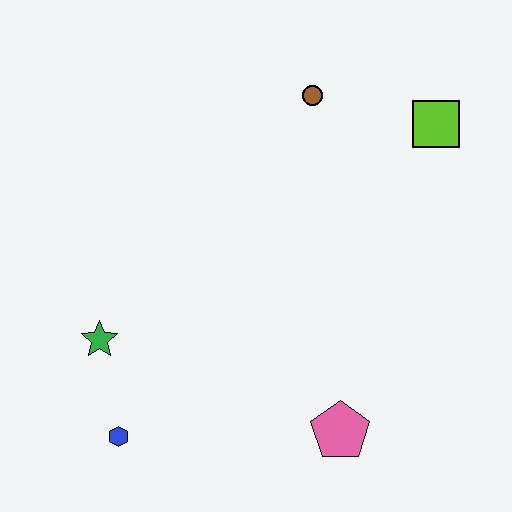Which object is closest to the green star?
The blue hexagon is closest to the green star.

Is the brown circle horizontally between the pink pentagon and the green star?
Yes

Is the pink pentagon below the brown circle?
Yes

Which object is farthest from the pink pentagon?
The brown circle is farthest from the pink pentagon.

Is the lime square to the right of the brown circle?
Yes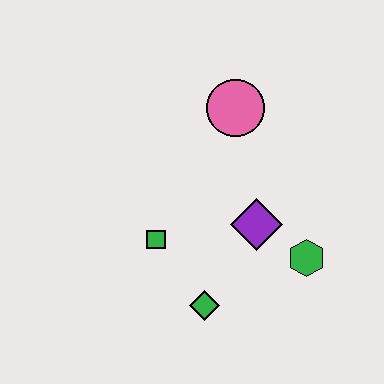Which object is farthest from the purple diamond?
The pink circle is farthest from the purple diamond.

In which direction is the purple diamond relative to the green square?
The purple diamond is to the right of the green square.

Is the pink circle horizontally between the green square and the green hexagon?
Yes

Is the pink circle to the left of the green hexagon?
Yes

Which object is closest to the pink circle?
The purple diamond is closest to the pink circle.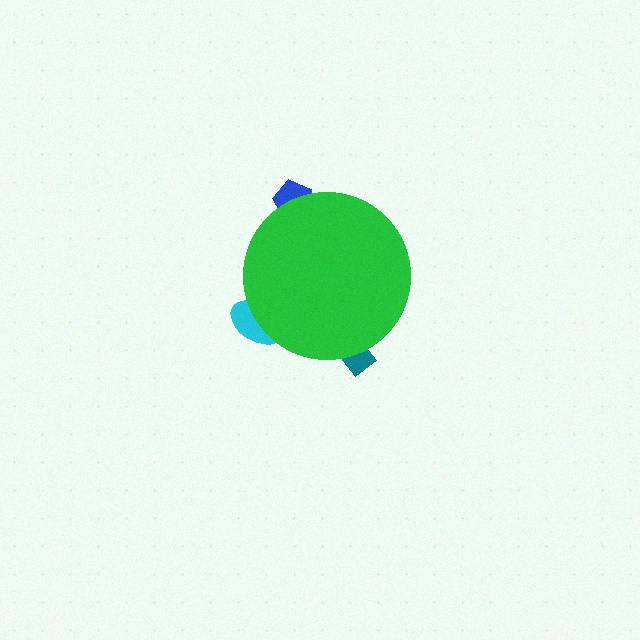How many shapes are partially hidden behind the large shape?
3 shapes are partially hidden.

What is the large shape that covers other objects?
A green circle.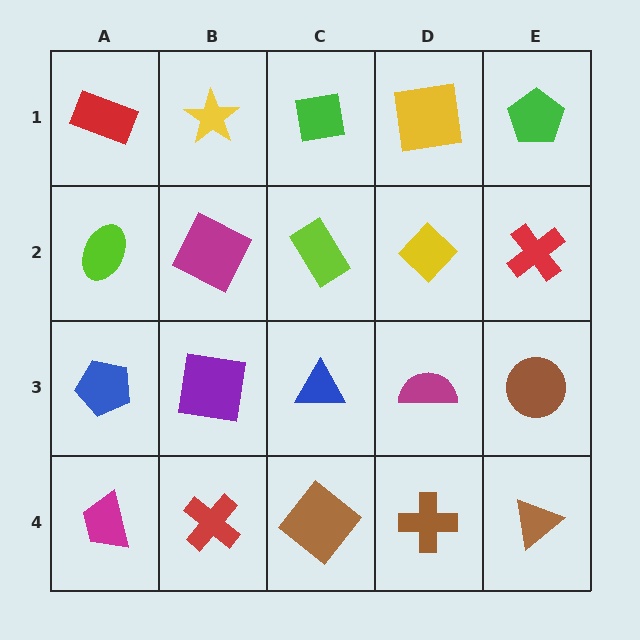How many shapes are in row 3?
5 shapes.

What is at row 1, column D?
A yellow square.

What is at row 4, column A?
A magenta trapezoid.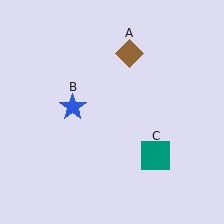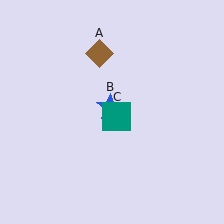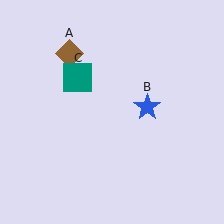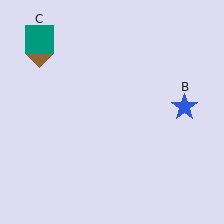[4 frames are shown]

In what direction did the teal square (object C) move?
The teal square (object C) moved up and to the left.